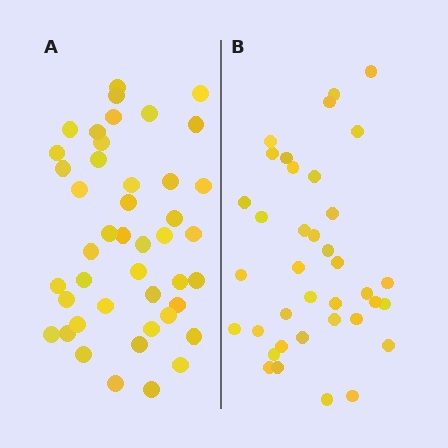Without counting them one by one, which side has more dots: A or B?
Region A (the left region) has more dots.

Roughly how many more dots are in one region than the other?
Region A has roughly 8 or so more dots than region B.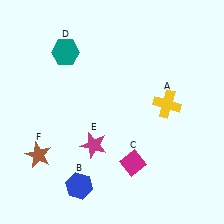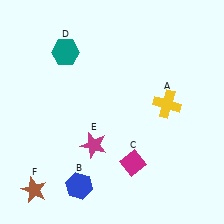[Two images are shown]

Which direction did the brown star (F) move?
The brown star (F) moved down.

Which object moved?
The brown star (F) moved down.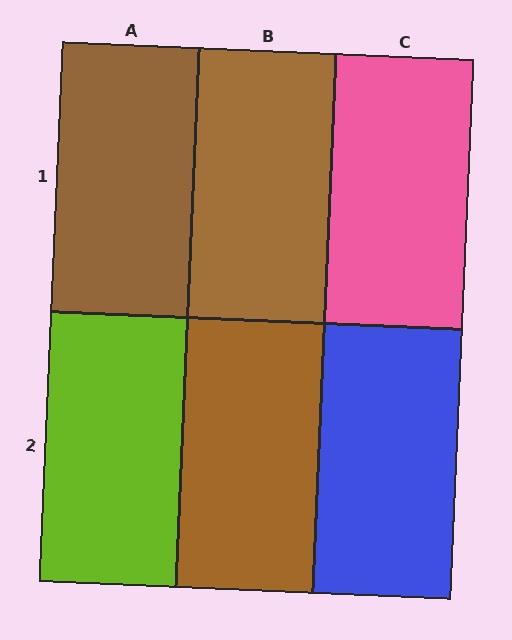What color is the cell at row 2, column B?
Brown.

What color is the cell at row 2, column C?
Blue.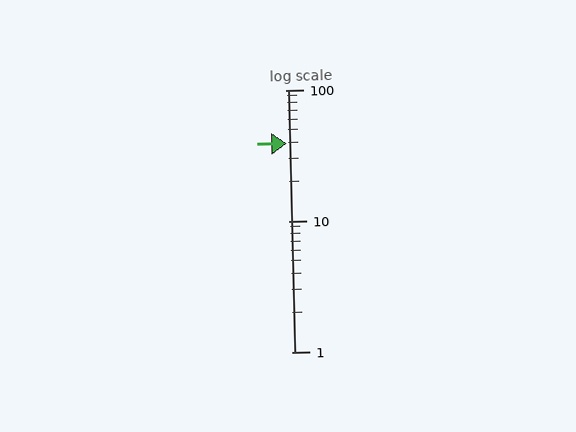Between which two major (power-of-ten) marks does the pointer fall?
The pointer is between 10 and 100.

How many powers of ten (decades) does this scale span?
The scale spans 2 decades, from 1 to 100.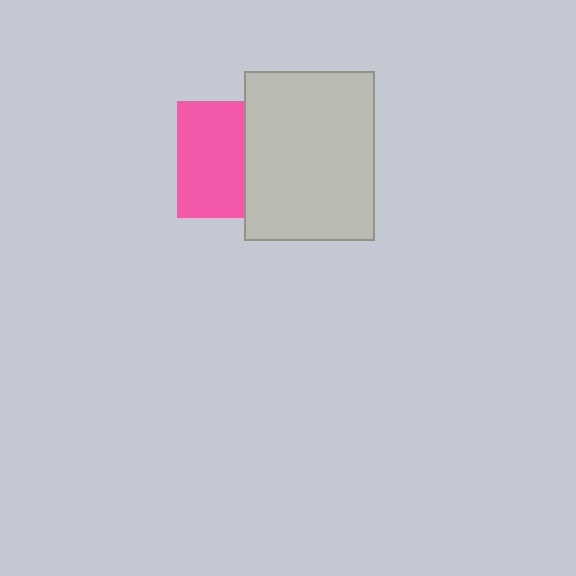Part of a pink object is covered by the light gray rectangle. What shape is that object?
It is a square.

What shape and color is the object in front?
The object in front is a light gray rectangle.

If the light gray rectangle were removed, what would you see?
You would see the complete pink square.